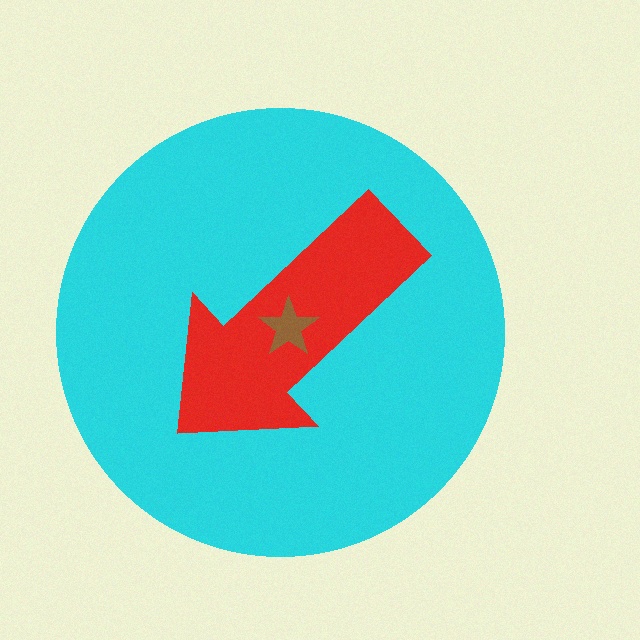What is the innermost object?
The brown star.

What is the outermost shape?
The cyan circle.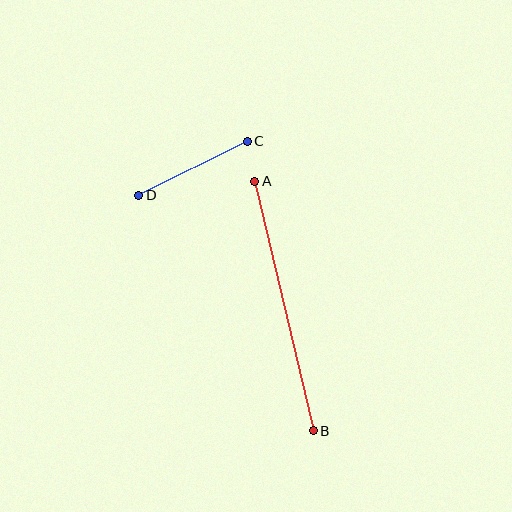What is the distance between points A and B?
The distance is approximately 256 pixels.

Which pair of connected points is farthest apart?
Points A and B are farthest apart.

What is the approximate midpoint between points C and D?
The midpoint is at approximately (193, 168) pixels.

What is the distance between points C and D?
The distance is approximately 122 pixels.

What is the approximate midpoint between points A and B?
The midpoint is at approximately (284, 306) pixels.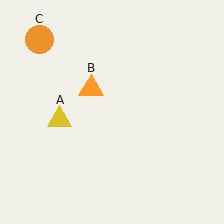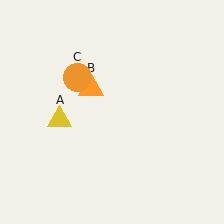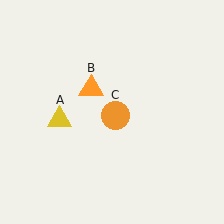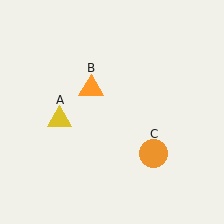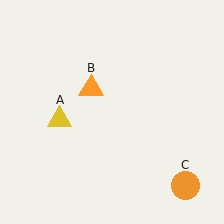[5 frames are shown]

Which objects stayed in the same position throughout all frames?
Yellow triangle (object A) and orange triangle (object B) remained stationary.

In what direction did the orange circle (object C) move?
The orange circle (object C) moved down and to the right.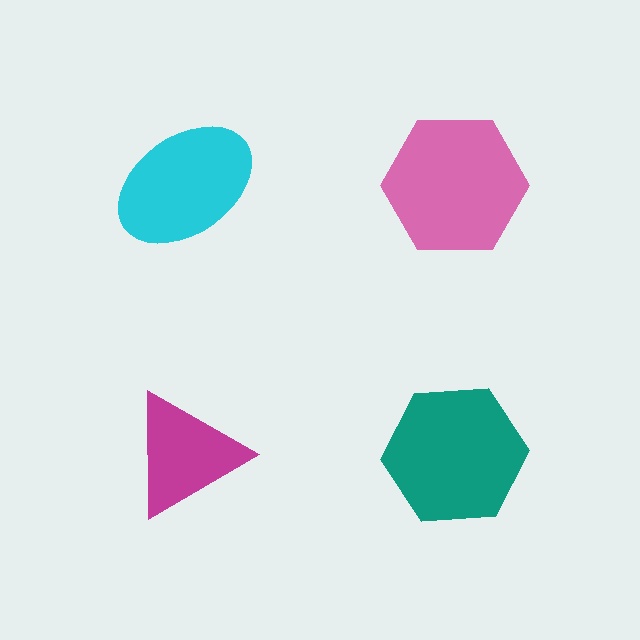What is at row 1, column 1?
A cyan ellipse.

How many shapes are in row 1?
2 shapes.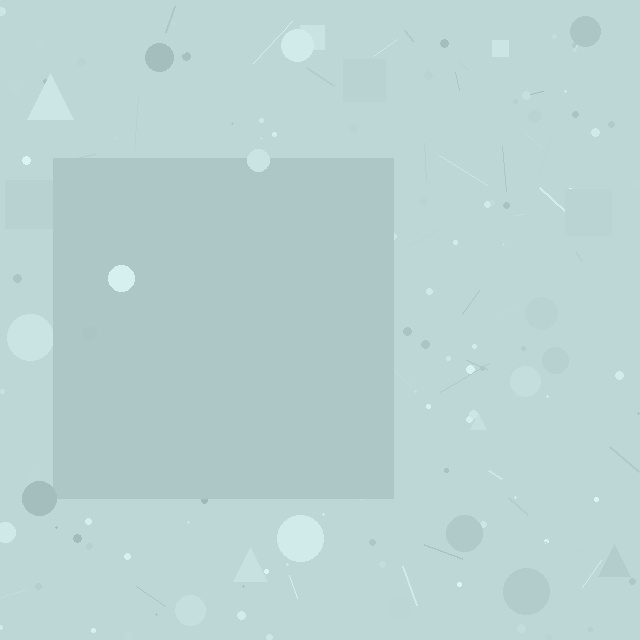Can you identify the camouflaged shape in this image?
The camouflaged shape is a square.